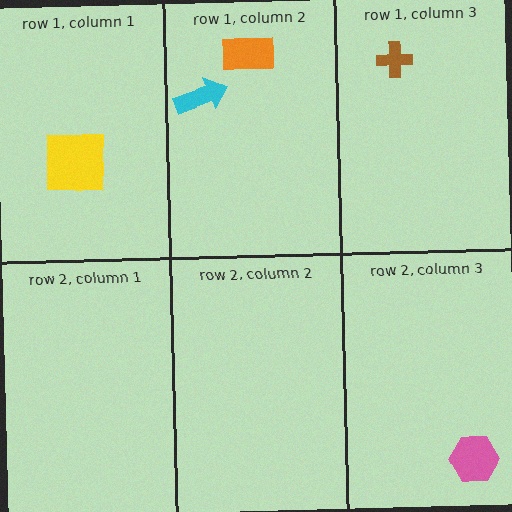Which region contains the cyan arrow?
The row 1, column 2 region.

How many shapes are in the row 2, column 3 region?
1.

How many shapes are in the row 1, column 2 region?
2.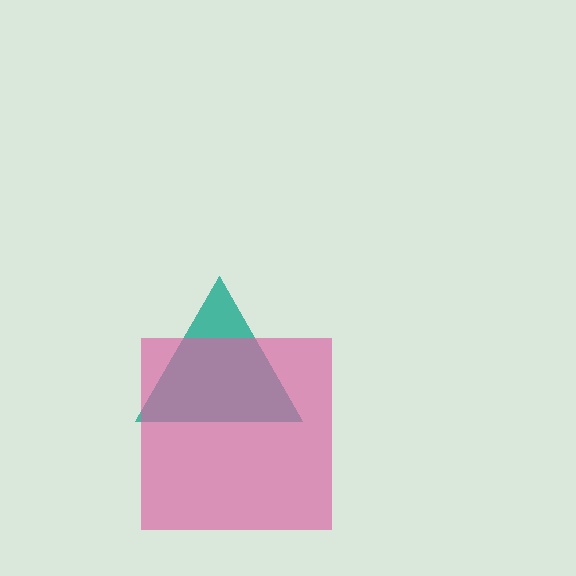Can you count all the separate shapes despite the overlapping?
Yes, there are 2 separate shapes.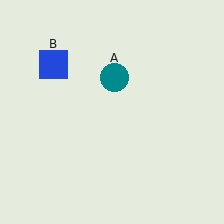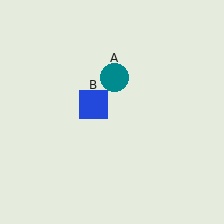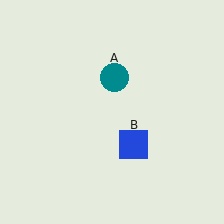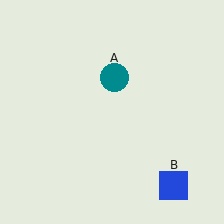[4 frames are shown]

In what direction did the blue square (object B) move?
The blue square (object B) moved down and to the right.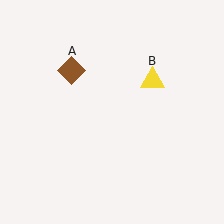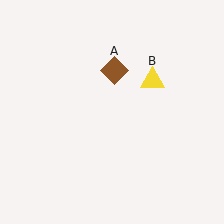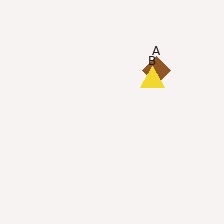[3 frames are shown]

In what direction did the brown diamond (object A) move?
The brown diamond (object A) moved right.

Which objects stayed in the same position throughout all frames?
Yellow triangle (object B) remained stationary.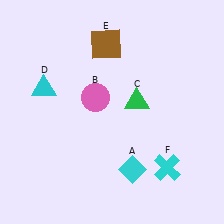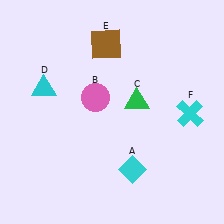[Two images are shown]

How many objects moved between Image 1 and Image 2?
1 object moved between the two images.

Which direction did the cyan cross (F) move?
The cyan cross (F) moved up.